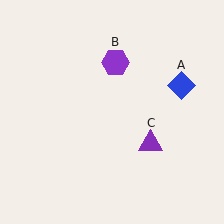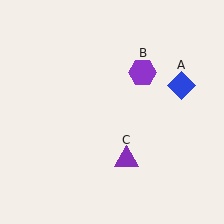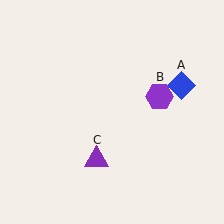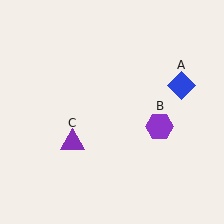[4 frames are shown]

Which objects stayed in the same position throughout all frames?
Blue diamond (object A) remained stationary.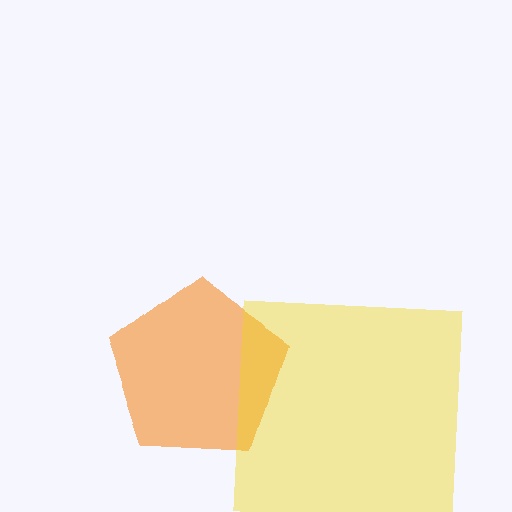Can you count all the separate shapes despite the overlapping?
Yes, there are 2 separate shapes.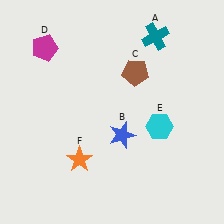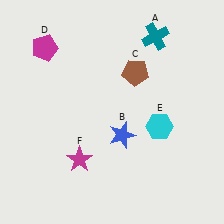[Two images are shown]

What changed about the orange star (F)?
In Image 1, F is orange. In Image 2, it changed to magenta.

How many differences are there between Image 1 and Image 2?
There is 1 difference between the two images.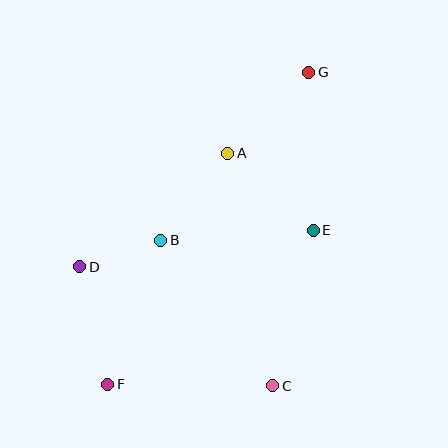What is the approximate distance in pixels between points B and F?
The distance between B and F is approximately 153 pixels.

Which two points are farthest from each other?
Points F and G are farthest from each other.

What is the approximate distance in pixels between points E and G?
The distance between E and G is approximately 158 pixels.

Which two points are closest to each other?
Points B and D are closest to each other.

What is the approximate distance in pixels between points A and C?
The distance between A and C is approximately 237 pixels.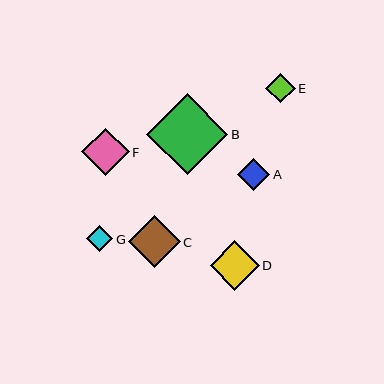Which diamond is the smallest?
Diamond G is the smallest with a size of approximately 26 pixels.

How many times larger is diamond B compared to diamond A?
Diamond B is approximately 2.5 times the size of diamond A.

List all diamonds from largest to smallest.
From largest to smallest: B, C, D, F, A, E, G.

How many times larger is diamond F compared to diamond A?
Diamond F is approximately 1.5 times the size of diamond A.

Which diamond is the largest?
Diamond B is the largest with a size of approximately 81 pixels.